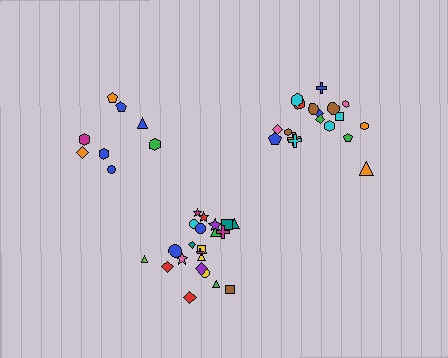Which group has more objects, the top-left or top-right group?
The top-right group.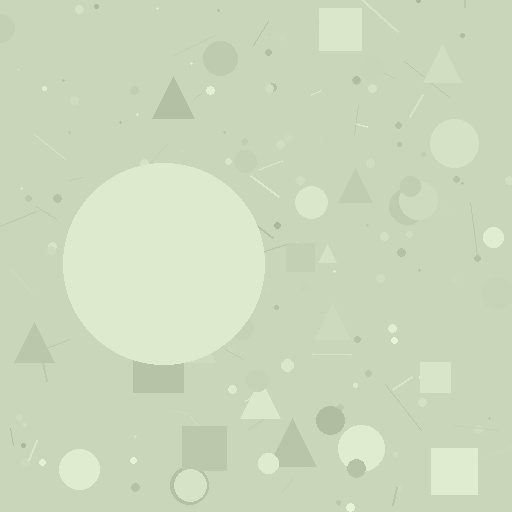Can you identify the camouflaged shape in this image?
The camouflaged shape is a circle.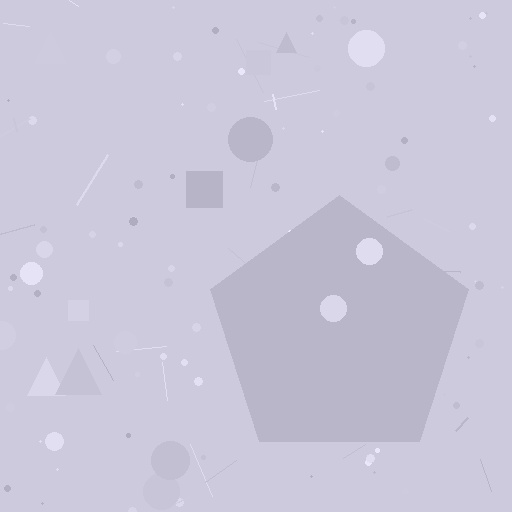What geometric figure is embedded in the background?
A pentagon is embedded in the background.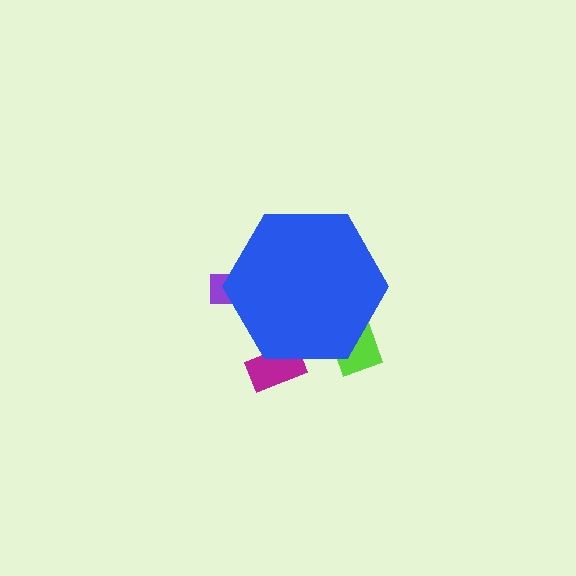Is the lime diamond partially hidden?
Yes, the lime diamond is partially hidden behind the blue hexagon.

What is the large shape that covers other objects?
A blue hexagon.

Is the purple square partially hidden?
Yes, the purple square is partially hidden behind the blue hexagon.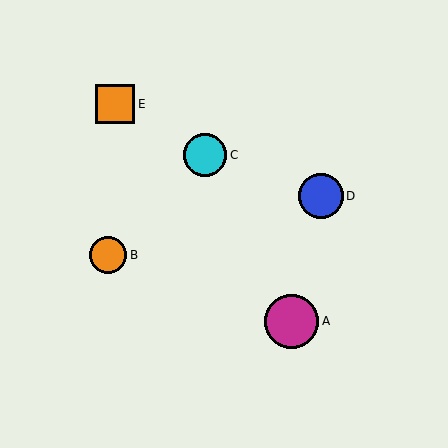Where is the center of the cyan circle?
The center of the cyan circle is at (205, 155).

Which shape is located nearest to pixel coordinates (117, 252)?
The orange circle (labeled B) at (108, 255) is nearest to that location.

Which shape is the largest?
The magenta circle (labeled A) is the largest.